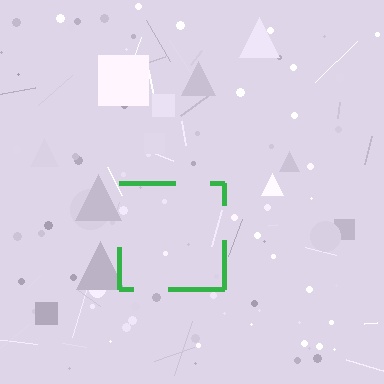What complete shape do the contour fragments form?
The contour fragments form a square.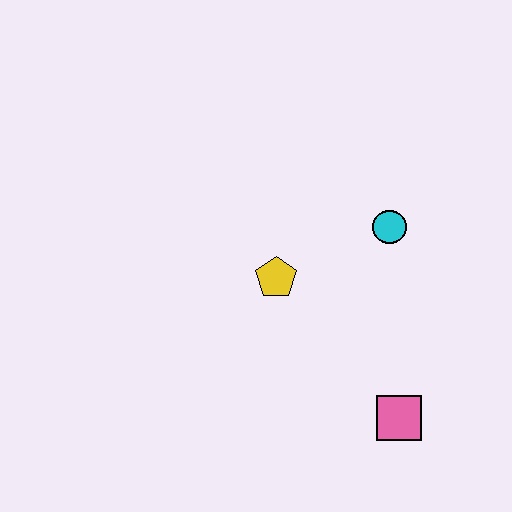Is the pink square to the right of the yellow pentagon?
Yes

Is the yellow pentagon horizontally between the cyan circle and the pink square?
No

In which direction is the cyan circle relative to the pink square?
The cyan circle is above the pink square.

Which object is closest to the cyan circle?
The yellow pentagon is closest to the cyan circle.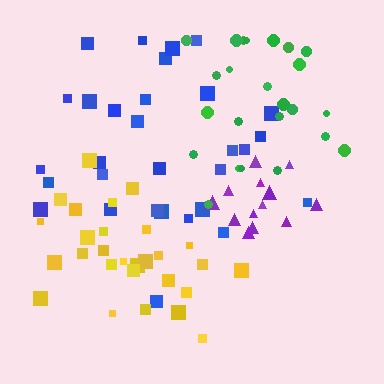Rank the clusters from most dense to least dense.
purple, green, yellow, blue.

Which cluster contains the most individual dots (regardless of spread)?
Blue (30).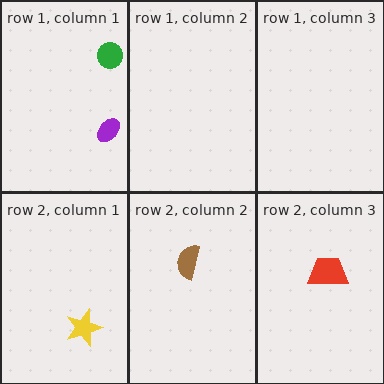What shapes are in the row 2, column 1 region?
The yellow star.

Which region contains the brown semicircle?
The row 2, column 2 region.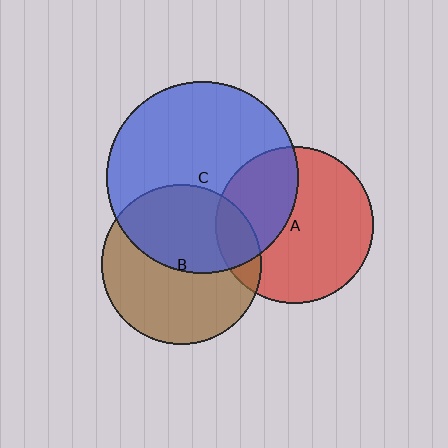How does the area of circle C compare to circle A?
Approximately 1.5 times.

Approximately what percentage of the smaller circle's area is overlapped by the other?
Approximately 15%.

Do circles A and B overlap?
Yes.